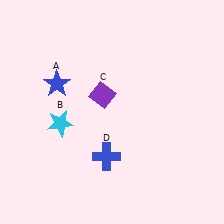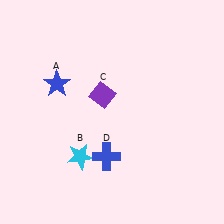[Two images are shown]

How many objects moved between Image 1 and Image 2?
1 object moved between the two images.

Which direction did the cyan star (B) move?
The cyan star (B) moved down.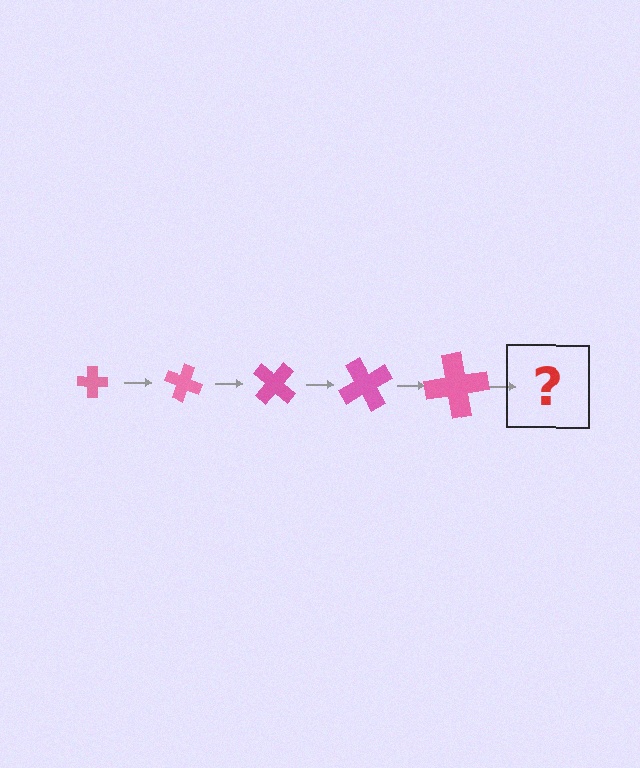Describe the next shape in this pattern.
It should be a cross, larger than the previous one and rotated 100 degrees from the start.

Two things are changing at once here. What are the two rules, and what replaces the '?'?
The two rules are that the cross grows larger each step and it rotates 20 degrees each step. The '?' should be a cross, larger than the previous one and rotated 100 degrees from the start.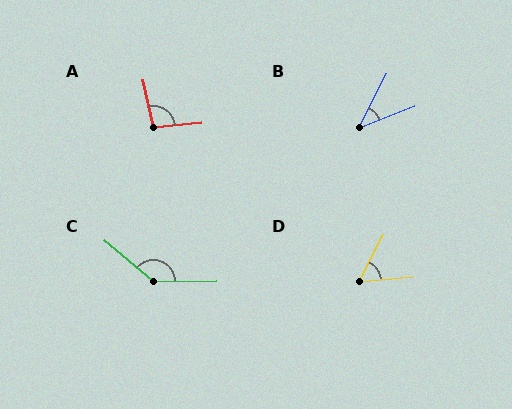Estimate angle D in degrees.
Approximately 57 degrees.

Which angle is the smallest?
B, at approximately 41 degrees.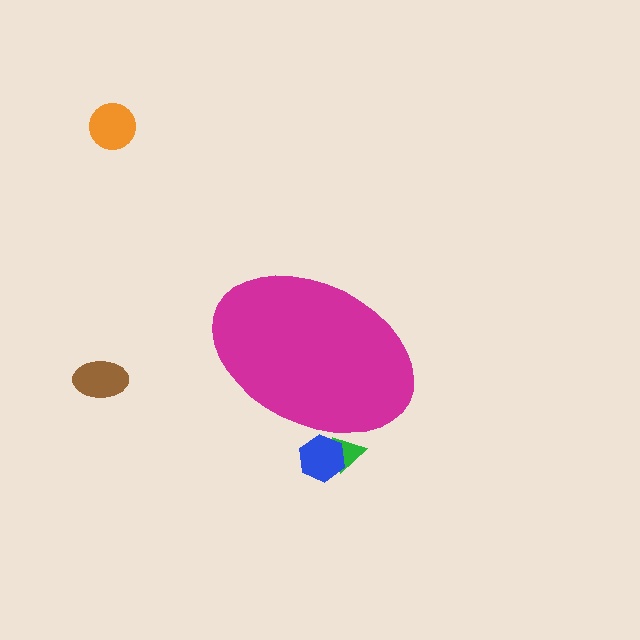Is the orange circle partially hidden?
No, the orange circle is fully visible.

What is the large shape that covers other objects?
A magenta ellipse.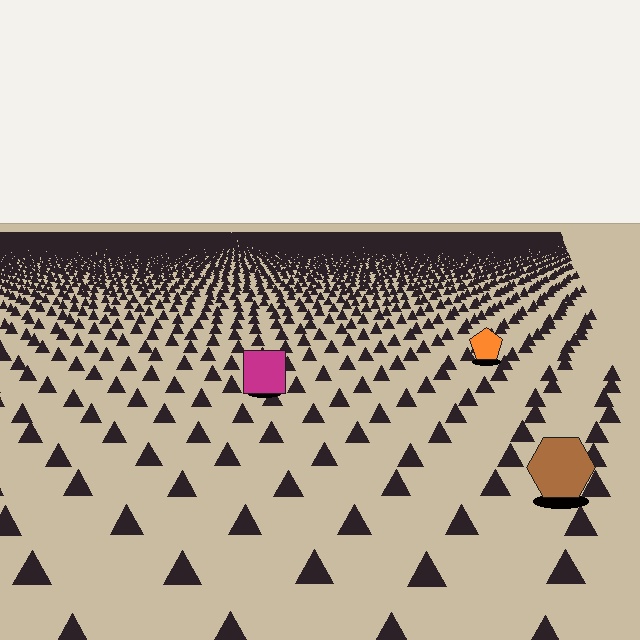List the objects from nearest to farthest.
From nearest to farthest: the brown hexagon, the magenta square, the orange pentagon.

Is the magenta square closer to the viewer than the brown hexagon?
No. The brown hexagon is closer — you can tell from the texture gradient: the ground texture is coarser near it.